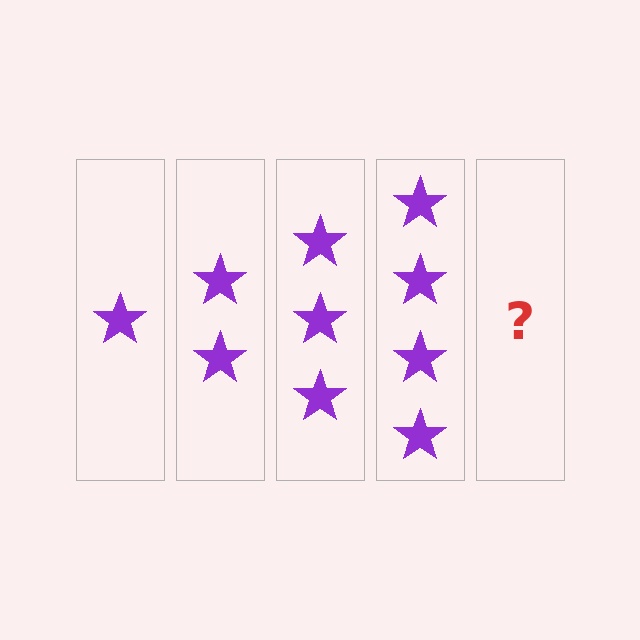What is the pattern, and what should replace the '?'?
The pattern is that each step adds one more star. The '?' should be 5 stars.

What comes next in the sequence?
The next element should be 5 stars.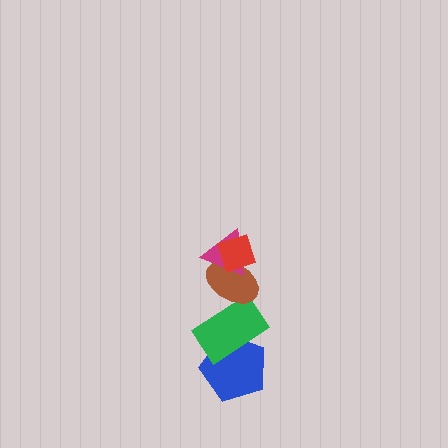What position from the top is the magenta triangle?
The magenta triangle is 2nd from the top.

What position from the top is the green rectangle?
The green rectangle is 4th from the top.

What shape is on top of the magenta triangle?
The red diamond is on top of the magenta triangle.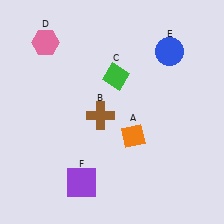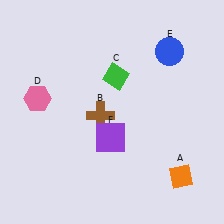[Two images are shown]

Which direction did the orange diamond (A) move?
The orange diamond (A) moved right.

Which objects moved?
The objects that moved are: the orange diamond (A), the pink hexagon (D), the purple square (F).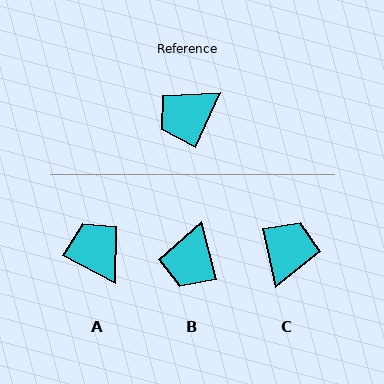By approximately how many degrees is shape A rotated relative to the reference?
Approximately 94 degrees clockwise.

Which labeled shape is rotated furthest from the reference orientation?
C, about 143 degrees away.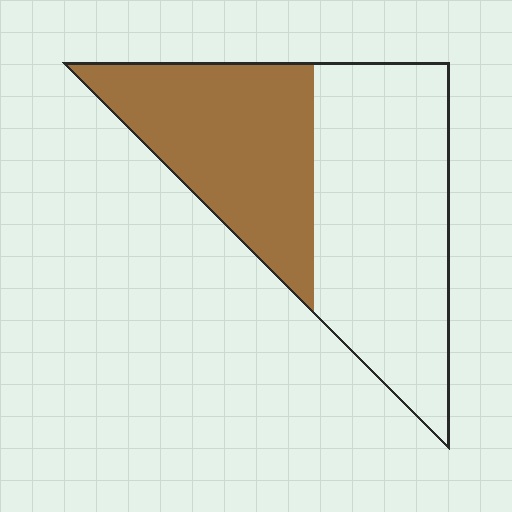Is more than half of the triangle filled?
No.